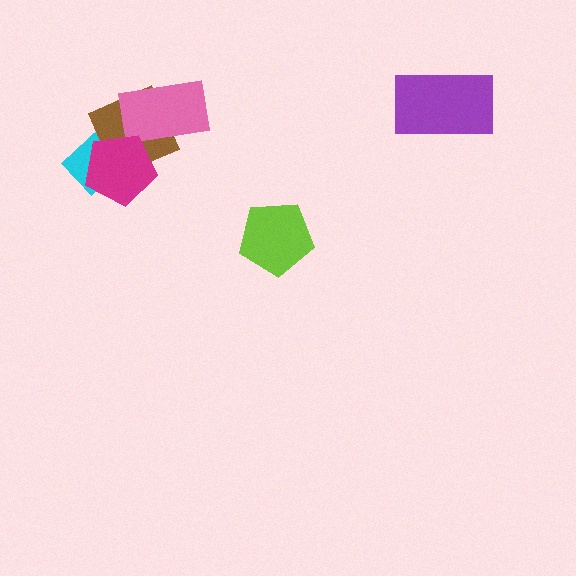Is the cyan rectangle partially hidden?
Yes, it is partially covered by another shape.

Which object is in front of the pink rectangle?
The magenta pentagon is in front of the pink rectangle.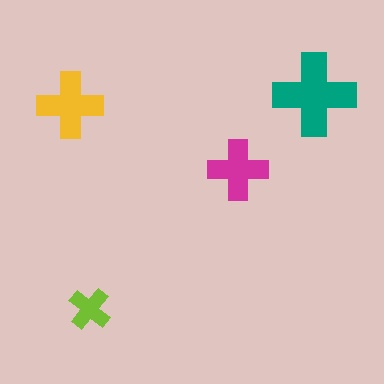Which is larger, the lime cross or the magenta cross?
The magenta one.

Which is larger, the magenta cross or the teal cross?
The teal one.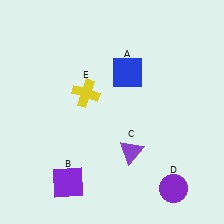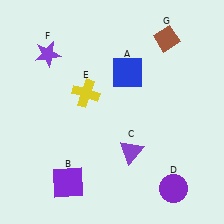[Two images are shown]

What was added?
A purple star (F), a brown diamond (G) were added in Image 2.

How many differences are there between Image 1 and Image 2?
There are 2 differences between the two images.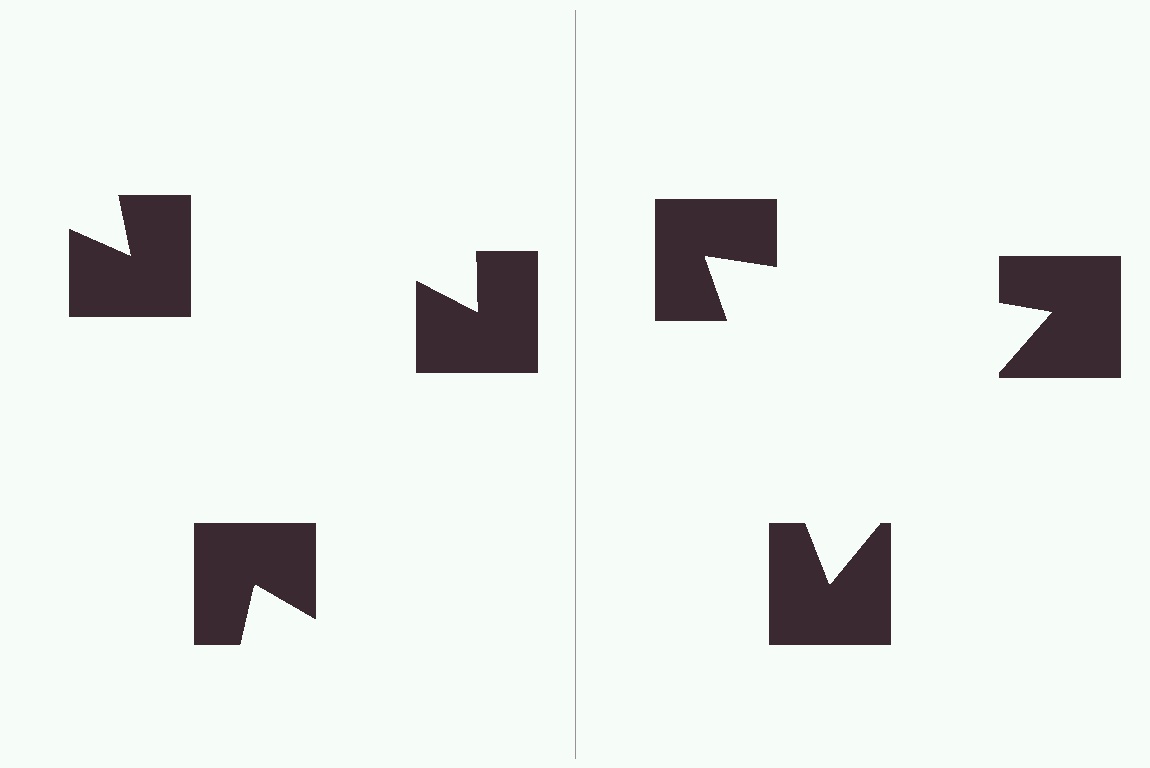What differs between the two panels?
The notched squares are positioned identically on both sides; only the wedge orientations differ. On the right they align to a triangle; on the left they are misaligned.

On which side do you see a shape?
An illusory triangle appears on the right side. On the left side the wedge cuts are rotated, so no coherent shape forms.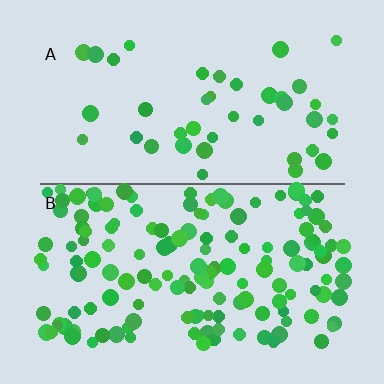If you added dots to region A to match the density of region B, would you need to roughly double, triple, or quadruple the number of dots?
Approximately triple.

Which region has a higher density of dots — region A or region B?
B (the bottom).